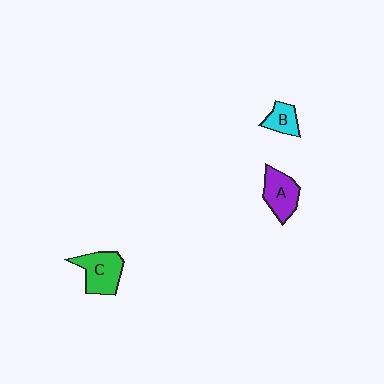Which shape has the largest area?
Shape C (green).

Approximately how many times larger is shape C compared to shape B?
Approximately 1.8 times.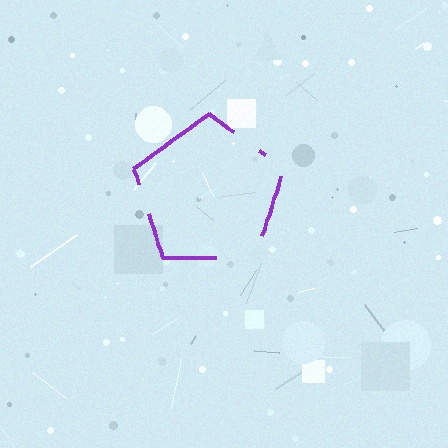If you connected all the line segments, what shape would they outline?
They would outline a pentagon.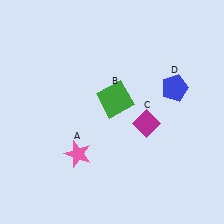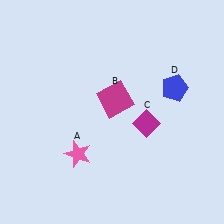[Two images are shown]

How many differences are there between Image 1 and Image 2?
There is 1 difference between the two images.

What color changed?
The square (B) changed from green in Image 1 to magenta in Image 2.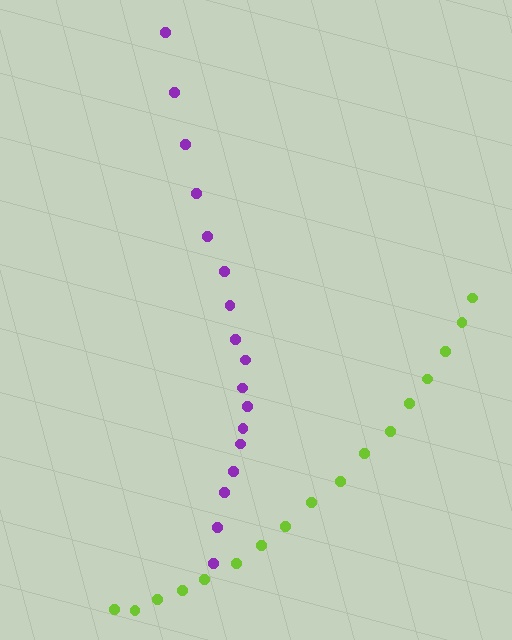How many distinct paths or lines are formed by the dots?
There are 2 distinct paths.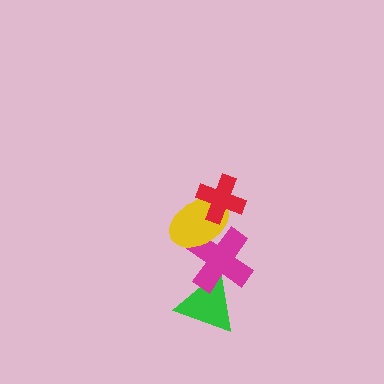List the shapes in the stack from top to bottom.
From top to bottom: the red cross, the yellow ellipse, the magenta cross, the green triangle.